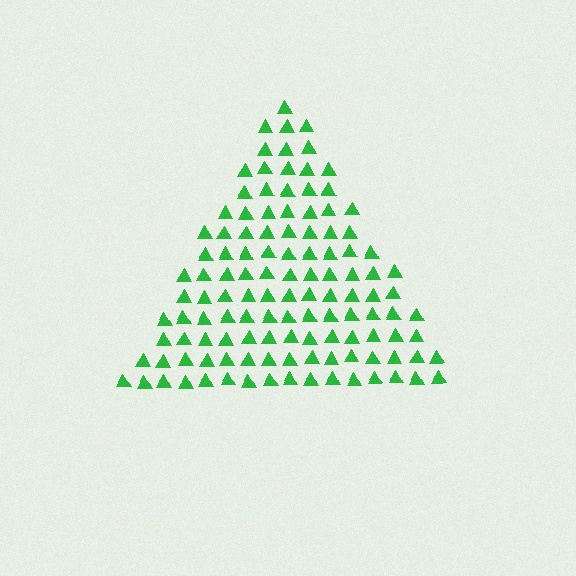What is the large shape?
The large shape is a triangle.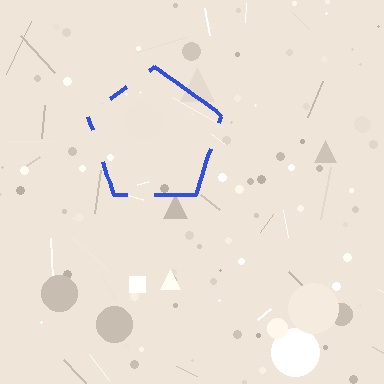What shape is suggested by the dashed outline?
The dashed outline suggests a pentagon.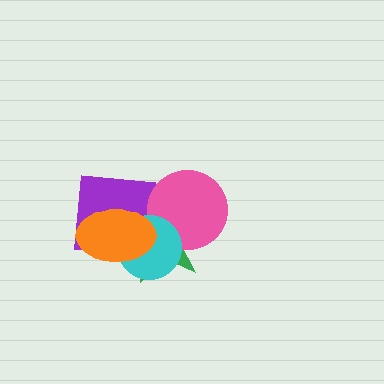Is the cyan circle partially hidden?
Yes, it is partially covered by another shape.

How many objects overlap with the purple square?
3 objects overlap with the purple square.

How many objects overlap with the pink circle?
2 objects overlap with the pink circle.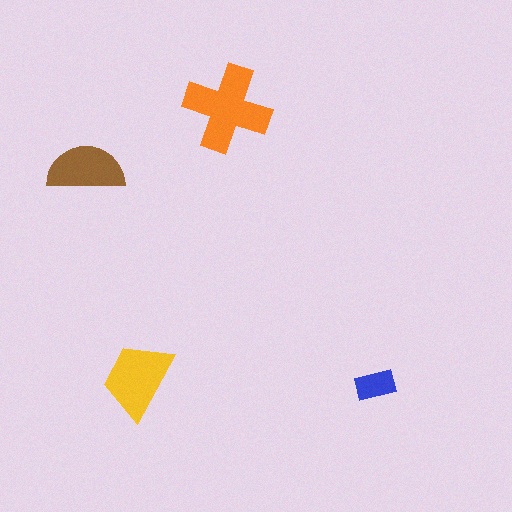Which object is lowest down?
The blue rectangle is bottommost.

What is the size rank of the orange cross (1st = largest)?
1st.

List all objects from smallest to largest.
The blue rectangle, the brown semicircle, the yellow trapezoid, the orange cross.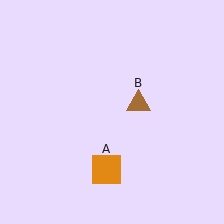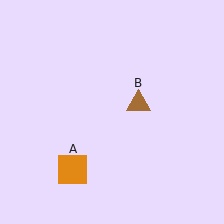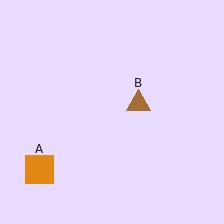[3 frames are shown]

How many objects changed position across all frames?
1 object changed position: orange square (object A).